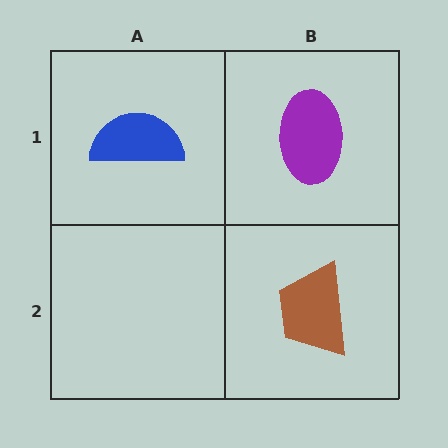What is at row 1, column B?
A purple ellipse.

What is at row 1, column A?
A blue semicircle.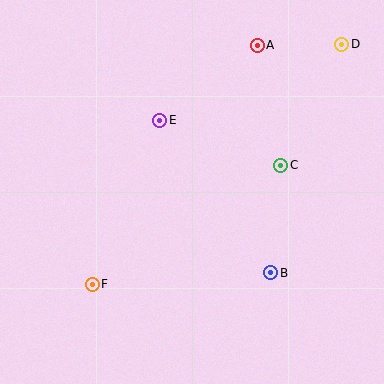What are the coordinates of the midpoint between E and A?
The midpoint between E and A is at (209, 83).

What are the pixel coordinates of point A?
Point A is at (257, 45).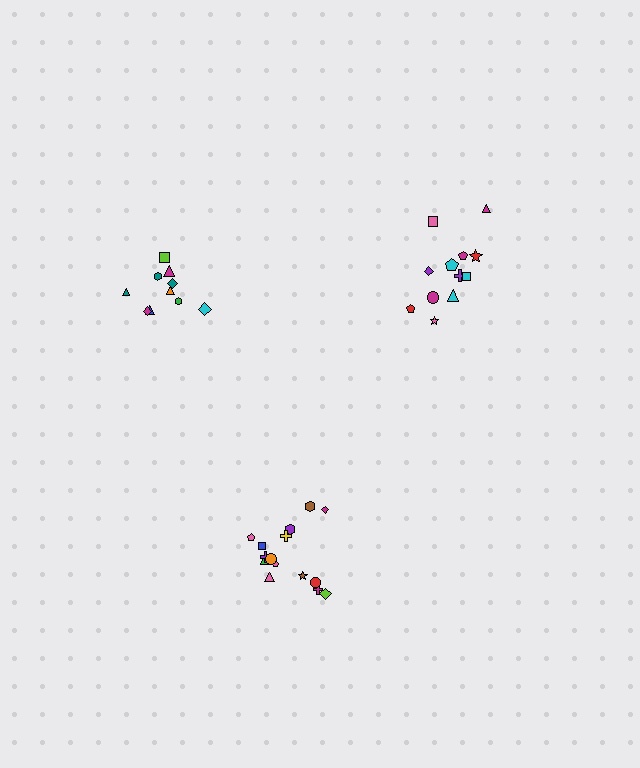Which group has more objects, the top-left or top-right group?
The top-right group.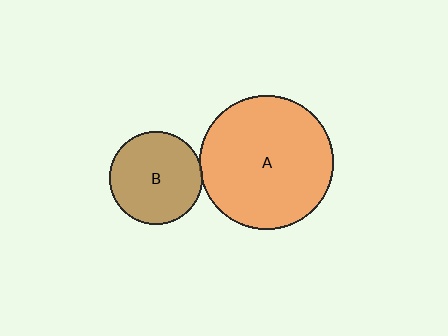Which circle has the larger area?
Circle A (orange).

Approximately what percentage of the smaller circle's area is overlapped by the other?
Approximately 5%.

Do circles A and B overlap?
Yes.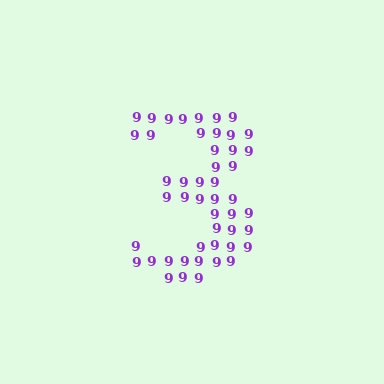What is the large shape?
The large shape is the digit 3.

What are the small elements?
The small elements are digit 9's.